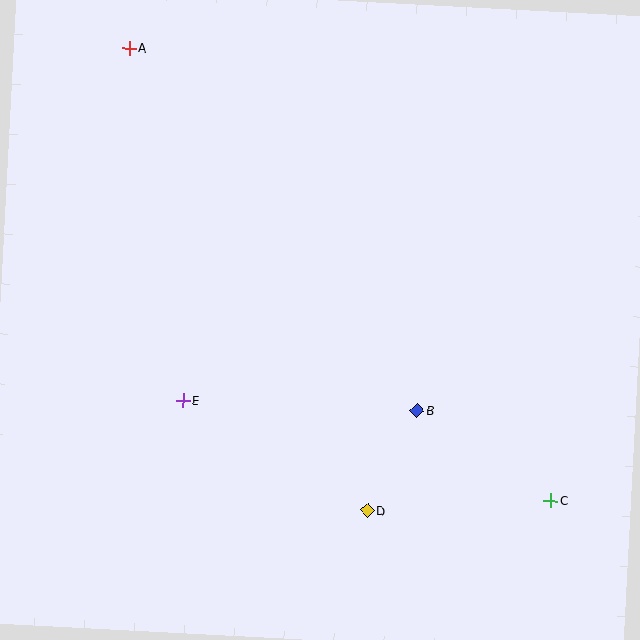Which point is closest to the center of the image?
Point B at (417, 411) is closest to the center.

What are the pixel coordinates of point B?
Point B is at (417, 411).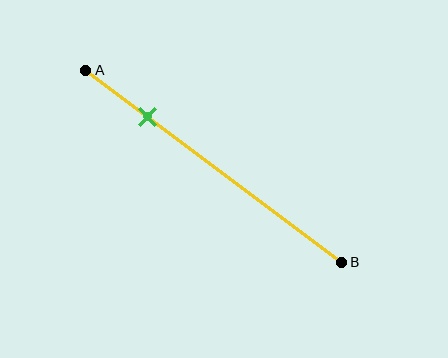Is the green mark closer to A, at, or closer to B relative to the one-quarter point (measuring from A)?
The green mark is approximately at the one-quarter point of segment AB.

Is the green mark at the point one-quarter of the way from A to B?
Yes, the mark is approximately at the one-quarter point.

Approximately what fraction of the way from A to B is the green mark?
The green mark is approximately 25% of the way from A to B.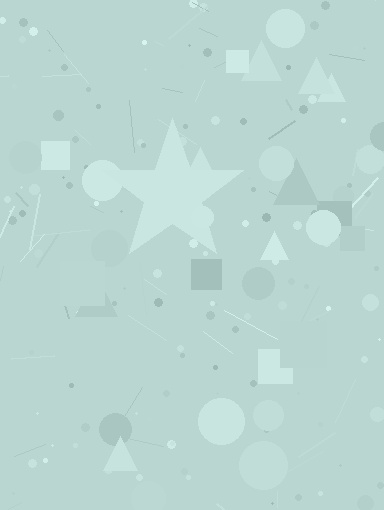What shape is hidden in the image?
A star is hidden in the image.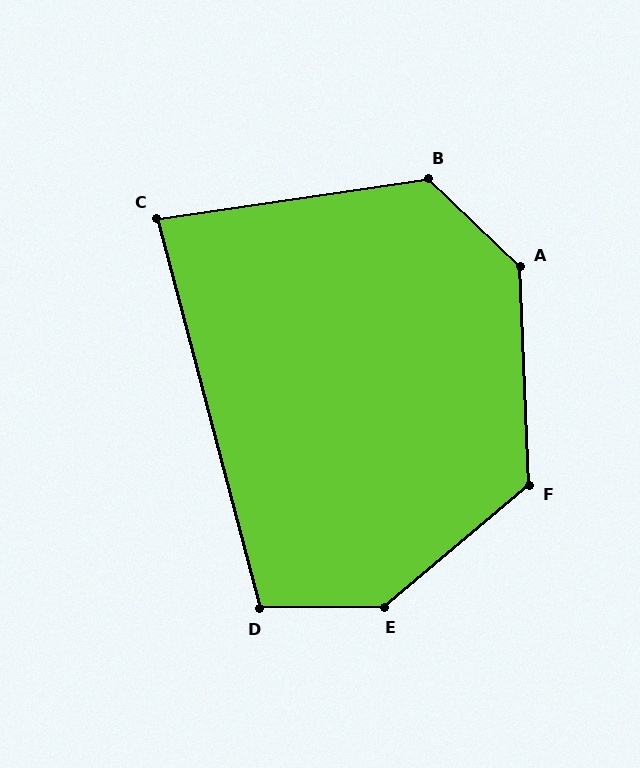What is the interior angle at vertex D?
Approximately 104 degrees (obtuse).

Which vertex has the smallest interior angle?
C, at approximately 84 degrees.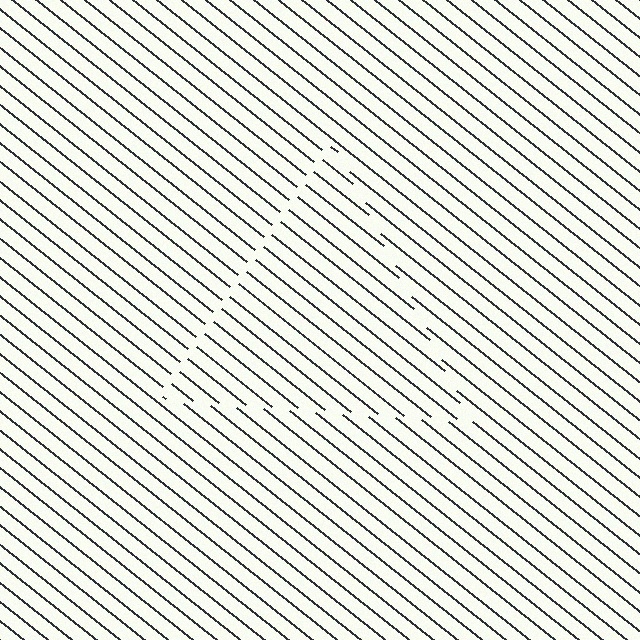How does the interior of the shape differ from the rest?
The interior of the shape contains the same grating, shifted by half a period — the contour is defined by the phase discontinuity where line-ends from the inner and outer gratings abut.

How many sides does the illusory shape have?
3 sides — the line-ends trace a triangle.